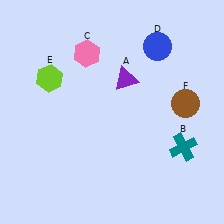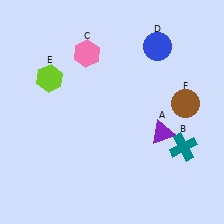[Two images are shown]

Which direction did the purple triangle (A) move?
The purple triangle (A) moved down.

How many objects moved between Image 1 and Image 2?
1 object moved between the two images.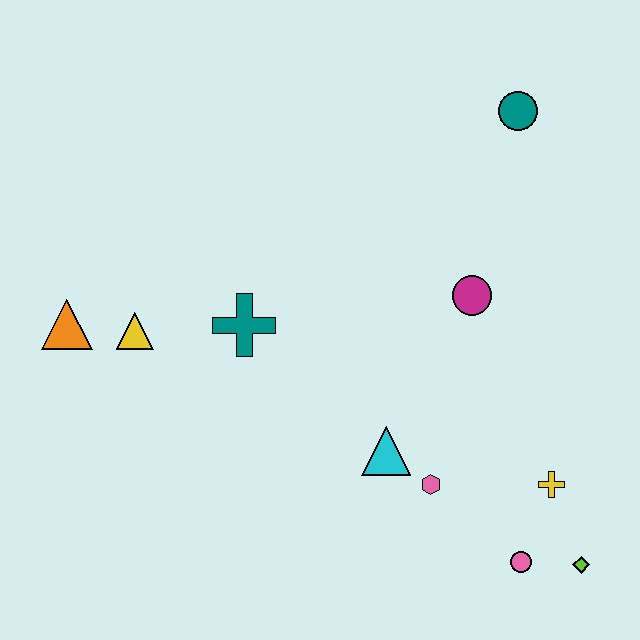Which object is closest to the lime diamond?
The pink circle is closest to the lime diamond.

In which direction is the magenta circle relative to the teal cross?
The magenta circle is to the right of the teal cross.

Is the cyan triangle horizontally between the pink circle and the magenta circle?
No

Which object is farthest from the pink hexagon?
The orange triangle is farthest from the pink hexagon.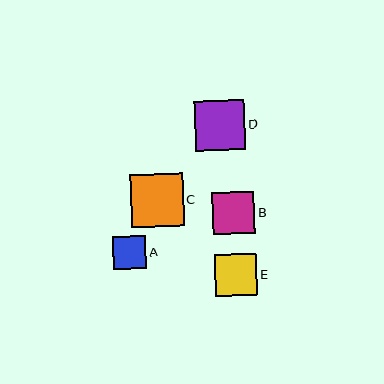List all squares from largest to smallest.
From largest to smallest: C, D, B, E, A.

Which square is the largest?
Square C is the largest with a size of approximately 53 pixels.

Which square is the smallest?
Square A is the smallest with a size of approximately 33 pixels.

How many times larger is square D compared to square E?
Square D is approximately 1.2 times the size of square E.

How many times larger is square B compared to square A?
Square B is approximately 1.3 times the size of square A.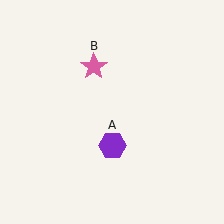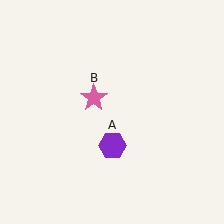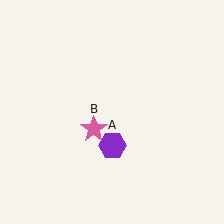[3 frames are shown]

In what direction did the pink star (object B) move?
The pink star (object B) moved down.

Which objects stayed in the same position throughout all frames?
Purple hexagon (object A) remained stationary.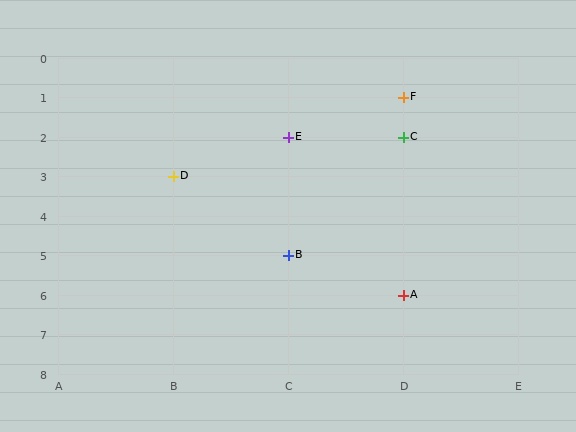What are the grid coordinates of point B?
Point B is at grid coordinates (C, 5).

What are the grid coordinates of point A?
Point A is at grid coordinates (D, 6).